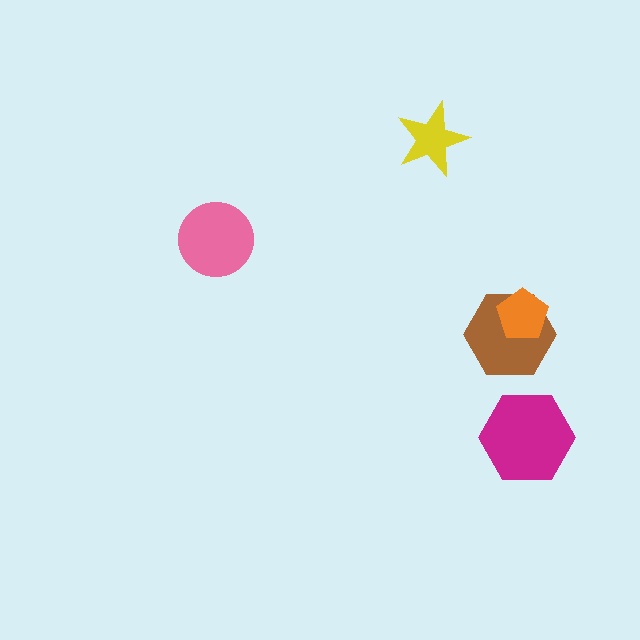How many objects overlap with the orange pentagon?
1 object overlaps with the orange pentagon.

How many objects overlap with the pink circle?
0 objects overlap with the pink circle.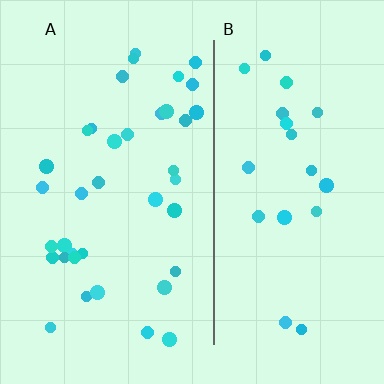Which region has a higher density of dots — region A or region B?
A (the left).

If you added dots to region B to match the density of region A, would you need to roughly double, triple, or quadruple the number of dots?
Approximately double.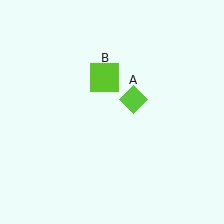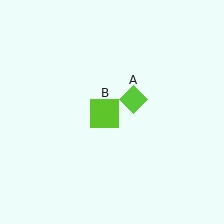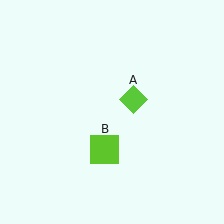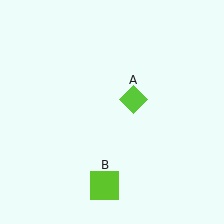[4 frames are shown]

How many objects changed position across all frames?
1 object changed position: lime square (object B).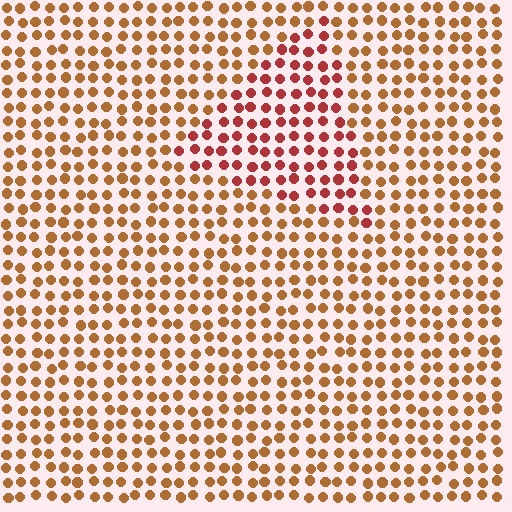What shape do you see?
I see a triangle.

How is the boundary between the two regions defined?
The boundary is defined purely by a slight shift in hue (about 33 degrees). Spacing, size, and orientation are identical on both sides.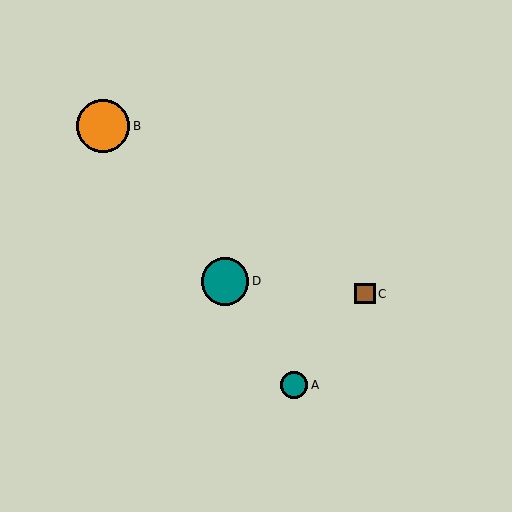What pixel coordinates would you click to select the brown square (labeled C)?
Click at (365, 294) to select the brown square C.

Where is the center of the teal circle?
The center of the teal circle is at (225, 281).